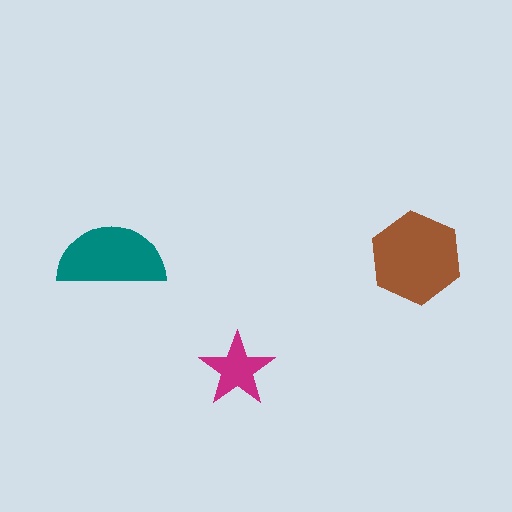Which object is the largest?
The brown hexagon.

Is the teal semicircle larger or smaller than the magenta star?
Larger.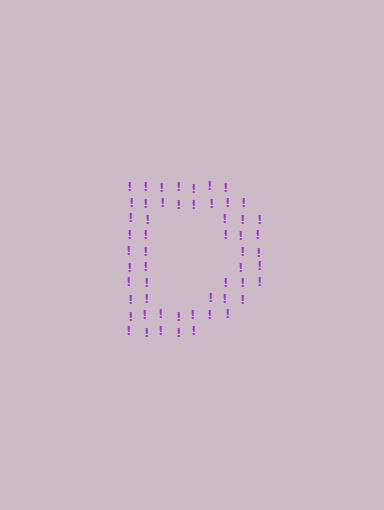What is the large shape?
The large shape is the letter D.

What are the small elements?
The small elements are exclamation marks.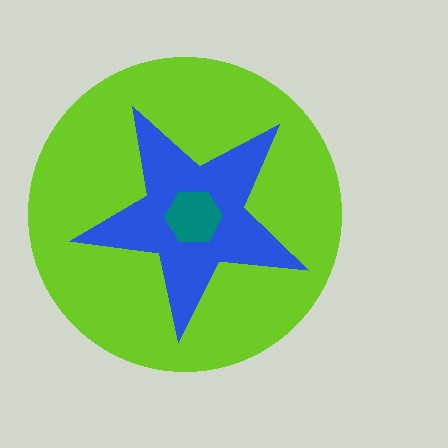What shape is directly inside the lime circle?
The blue star.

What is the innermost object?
The teal hexagon.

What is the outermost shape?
The lime circle.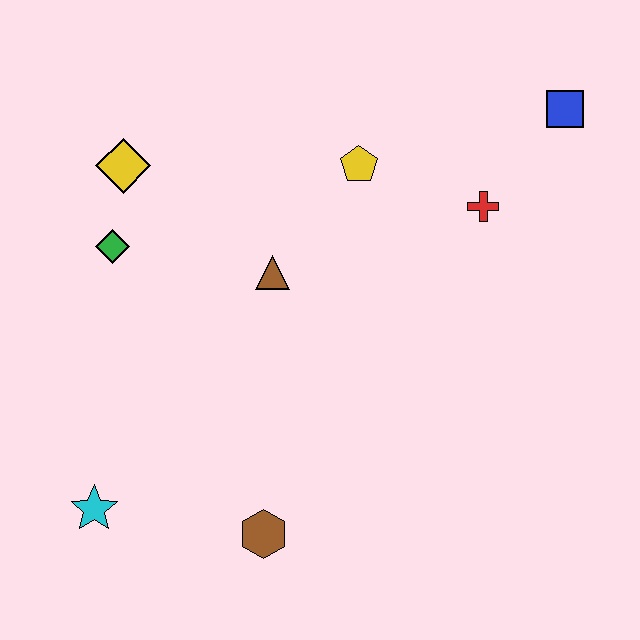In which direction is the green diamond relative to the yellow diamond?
The green diamond is below the yellow diamond.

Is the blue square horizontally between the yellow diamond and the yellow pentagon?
No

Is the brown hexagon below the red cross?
Yes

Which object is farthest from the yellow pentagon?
The cyan star is farthest from the yellow pentagon.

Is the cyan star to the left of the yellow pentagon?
Yes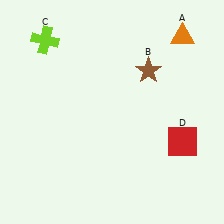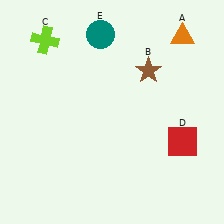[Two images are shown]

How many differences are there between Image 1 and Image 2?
There is 1 difference between the two images.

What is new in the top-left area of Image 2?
A teal circle (E) was added in the top-left area of Image 2.